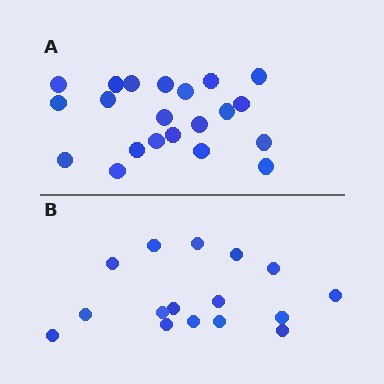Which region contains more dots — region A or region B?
Region A (the top region) has more dots.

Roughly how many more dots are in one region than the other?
Region A has about 5 more dots than region B.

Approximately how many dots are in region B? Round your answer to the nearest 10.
About 20 dots. (The exact count is 16, which rounds to 20.)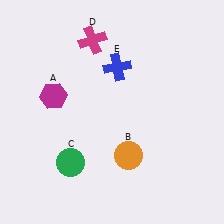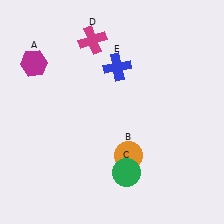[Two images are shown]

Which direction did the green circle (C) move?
The green circle (C) moved right.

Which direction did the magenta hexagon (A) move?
The magenta hexagon (A) moved up.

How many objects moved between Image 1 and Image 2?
2 objects moved between the two images.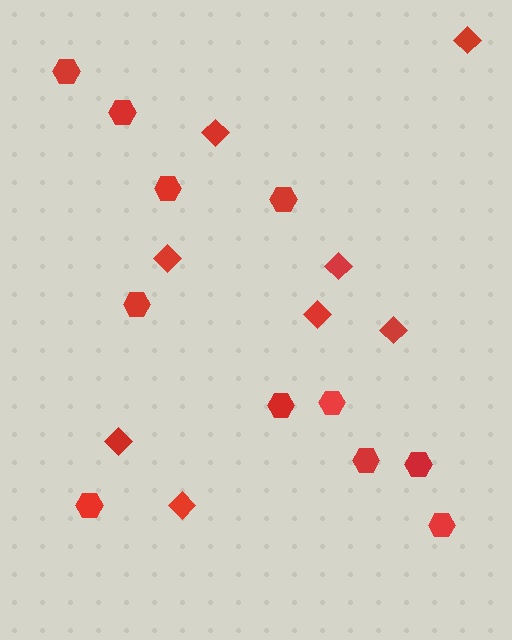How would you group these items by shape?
There are 2 groups: one group of diamonds (8) and one group of hexagons (11).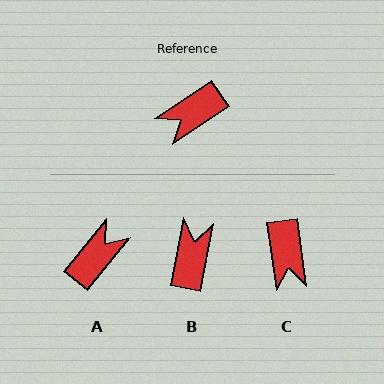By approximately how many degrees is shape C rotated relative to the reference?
Approximately 64 degrees counter-clockwise.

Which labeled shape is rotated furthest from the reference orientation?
A, about 163 degrees away.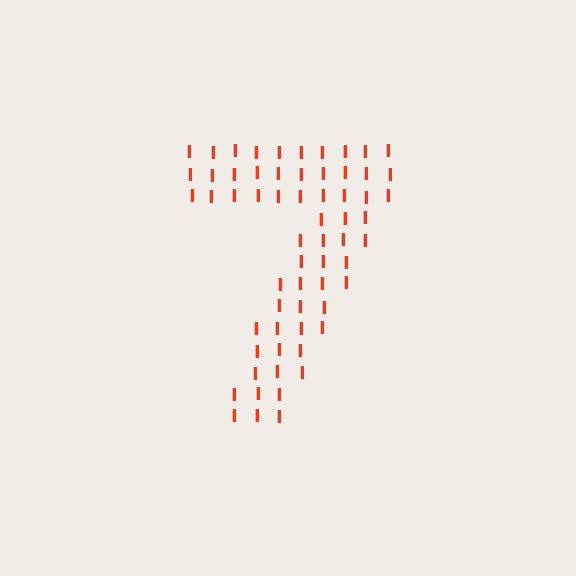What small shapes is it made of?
It is made of small letter I's.